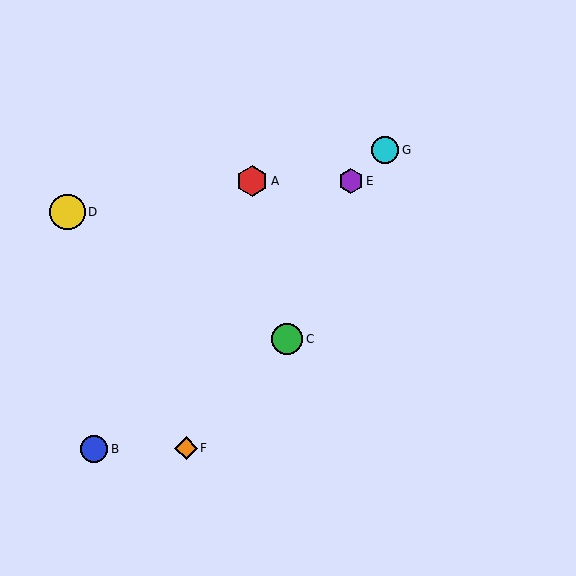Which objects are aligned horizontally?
Objects A, E are aligned horizontally.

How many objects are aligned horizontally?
2 objects (A, E) are aligned horizontally.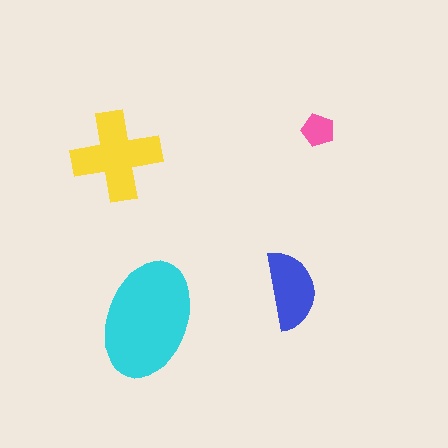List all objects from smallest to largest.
The pink pentagon, the blue semicircle, the yellow cross, the cyan ellipse.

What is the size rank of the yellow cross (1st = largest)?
2nd.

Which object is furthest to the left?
The yellow cross is leftmost.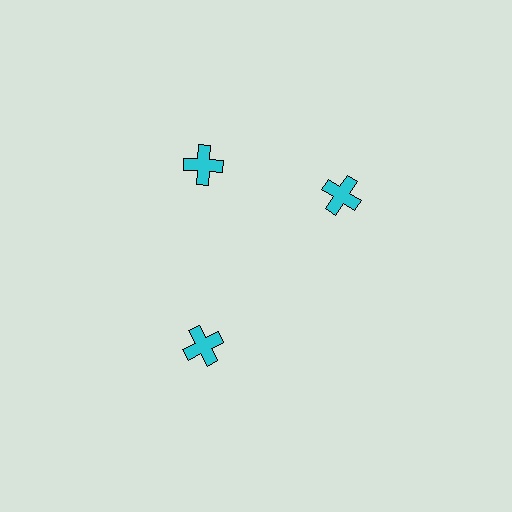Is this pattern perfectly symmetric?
No. The 3 cyan crosses are arranged in a ring, but one element near the 3 o'clock position is rotated out of alignment along the ring, breaking the 3-fold rotational symmetry.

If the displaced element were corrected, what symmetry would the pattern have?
It would have 3-fold rotational symmetry — the pattern would map onto itself every 120 degrees.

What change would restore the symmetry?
The symmetry would be restored by rotating it back into even spacing with its neighbors so that all 3 crosses sit at equal angles and equal distance from the center.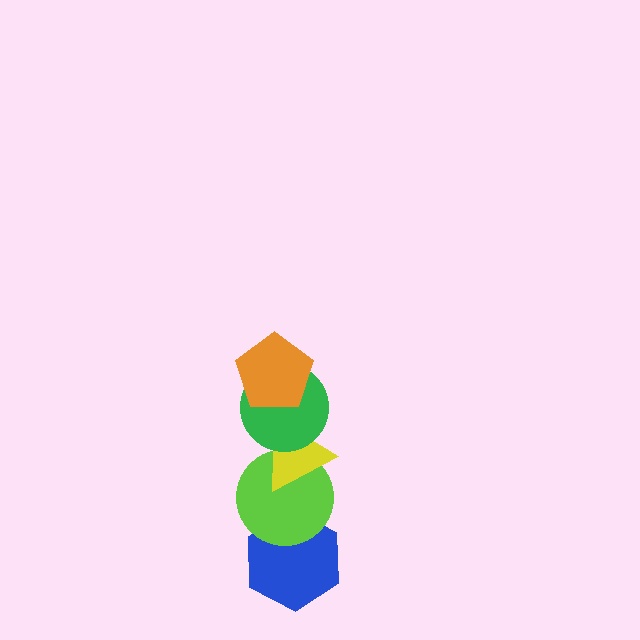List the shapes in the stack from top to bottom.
From top to bottom: the orange pentagon, the green circle, the yellow triangle, the lime circle, the blue hexagon.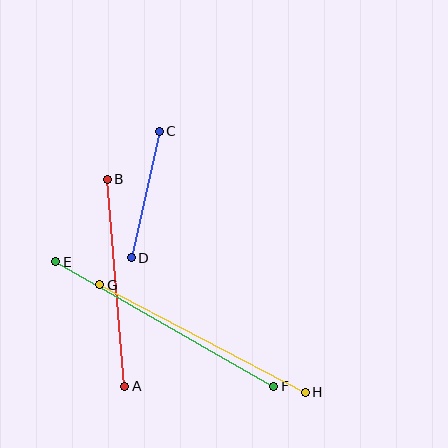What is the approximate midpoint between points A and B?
The midpoint is at approximately (116, 283) pixels.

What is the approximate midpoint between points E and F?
The midpoint is at approximately (165, 324) pixels.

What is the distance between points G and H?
The distance is approximately 232 pixels.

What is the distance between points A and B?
The distance is approximately 208 pixels.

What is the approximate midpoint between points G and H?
The midpoint is at approximately (202, 339) pixels.